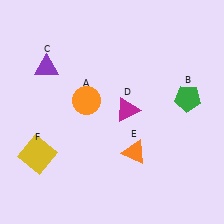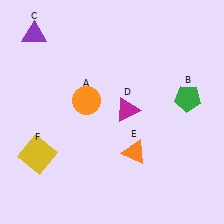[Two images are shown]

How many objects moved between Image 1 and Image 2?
1 object moved between the two images.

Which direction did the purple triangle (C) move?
The purple triangle (C) moved up.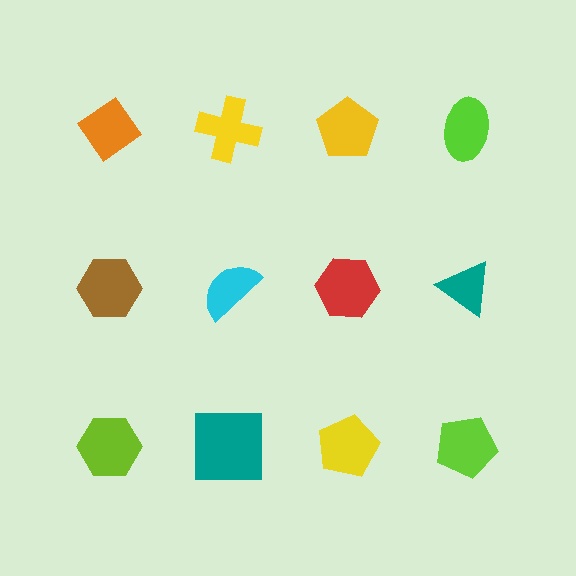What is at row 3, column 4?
A lime pentagon.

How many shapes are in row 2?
4 shapes.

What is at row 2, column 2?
A cyan semicircle.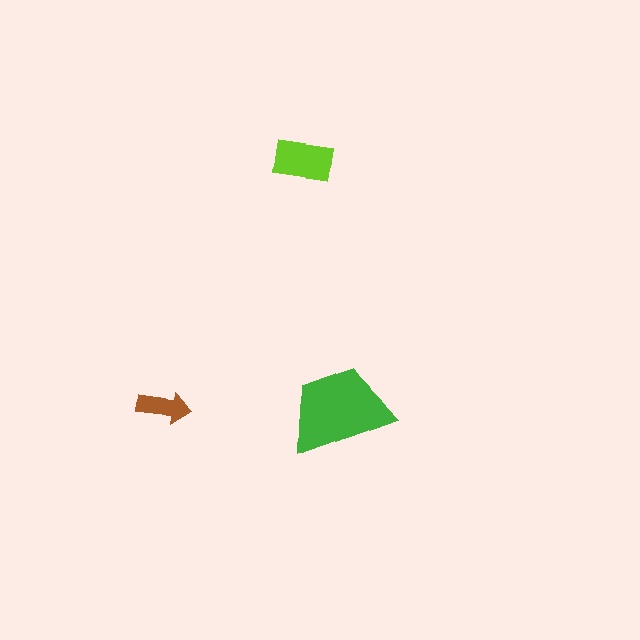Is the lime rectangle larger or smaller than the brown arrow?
Larger.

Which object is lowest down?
The brown arrow is bottommost.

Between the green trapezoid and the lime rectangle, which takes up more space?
The green trapezoid.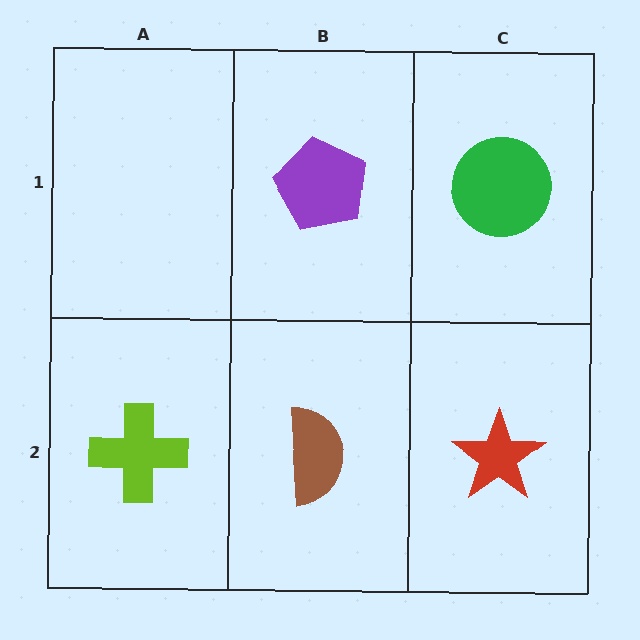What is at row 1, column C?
A green circle.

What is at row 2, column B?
A brown semicircle.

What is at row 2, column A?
A lime cross.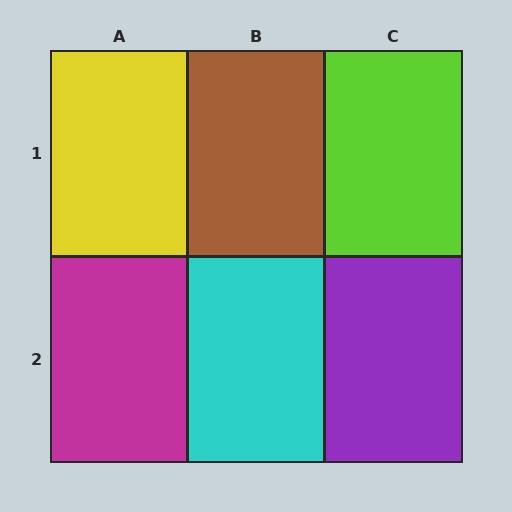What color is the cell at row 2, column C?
Purple.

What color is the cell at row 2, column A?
Magenta.